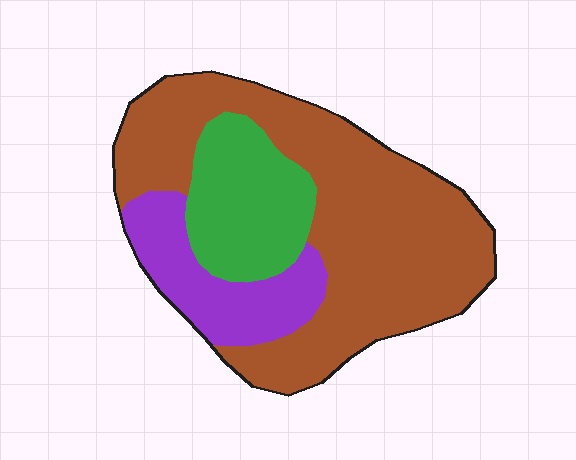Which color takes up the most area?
Brown, at roughly 60%.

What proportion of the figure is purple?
Purple covers around 20% of the figure.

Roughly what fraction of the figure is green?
Green takes up between a sixth and a third of the figure.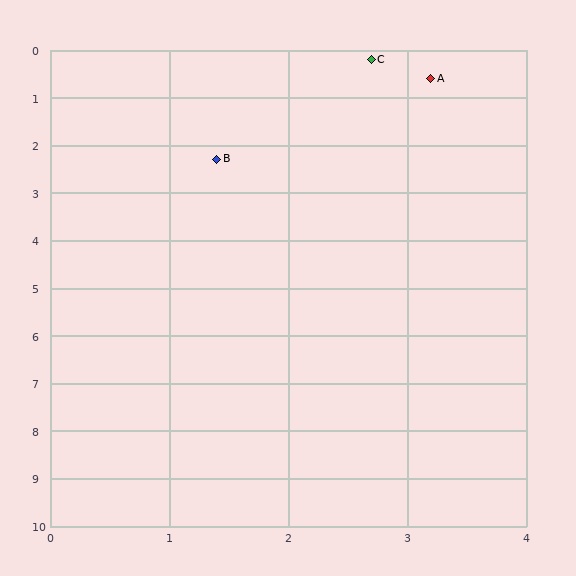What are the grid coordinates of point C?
Point C is at approximately (2.7, 0.2).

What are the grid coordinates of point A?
Point A is at approximately (3.2, 0.6).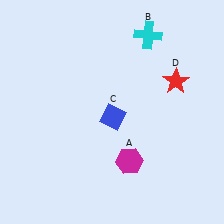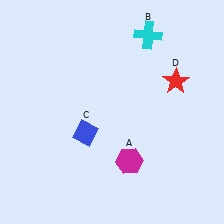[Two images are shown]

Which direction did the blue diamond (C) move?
The blue diamond (C) moved left.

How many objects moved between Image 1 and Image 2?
1 object moved between the two images.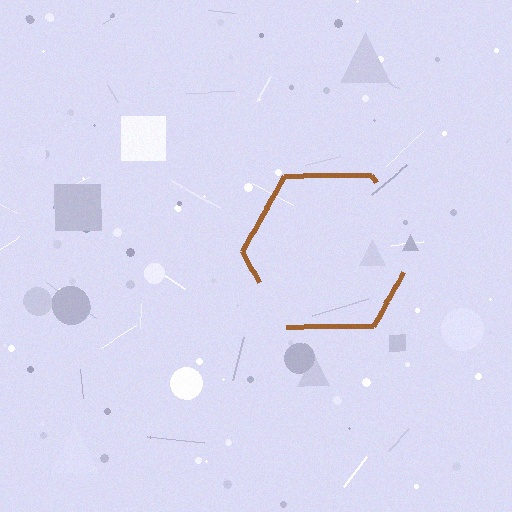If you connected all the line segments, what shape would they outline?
They would outline a hexagon.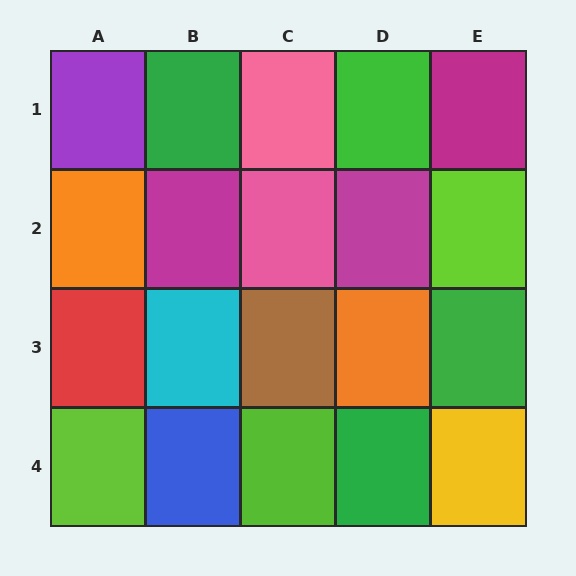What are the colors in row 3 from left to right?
Red, cyan, brown, orange, green.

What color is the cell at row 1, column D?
Green.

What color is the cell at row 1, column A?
Purple.